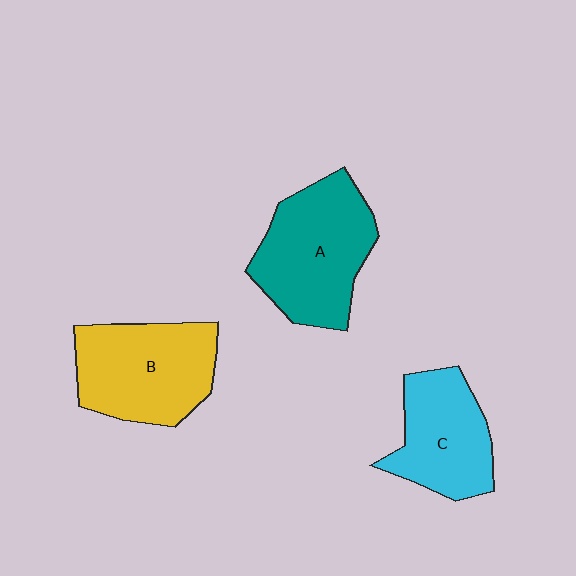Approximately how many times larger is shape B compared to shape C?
Approximately 1.2 times.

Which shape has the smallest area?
Shape C (cyan).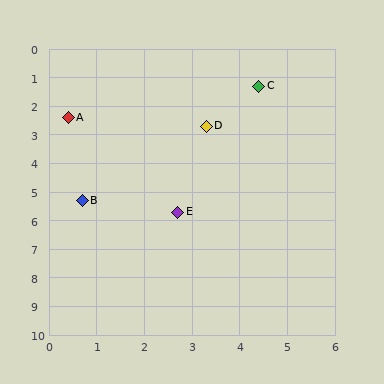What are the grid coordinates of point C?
Point C is at approximately (4.4, 1.3).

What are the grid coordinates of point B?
Point B is at approximately (0.7, 5.3).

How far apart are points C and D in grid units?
Points C and D are about 1.8 grid units apart.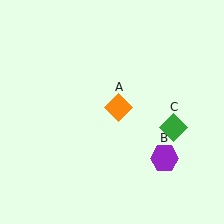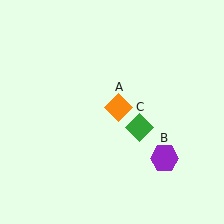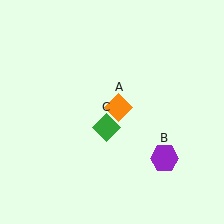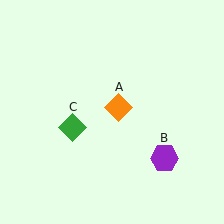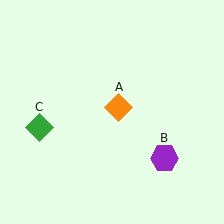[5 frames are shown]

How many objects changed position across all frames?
1 object changed position: green diamond (object C).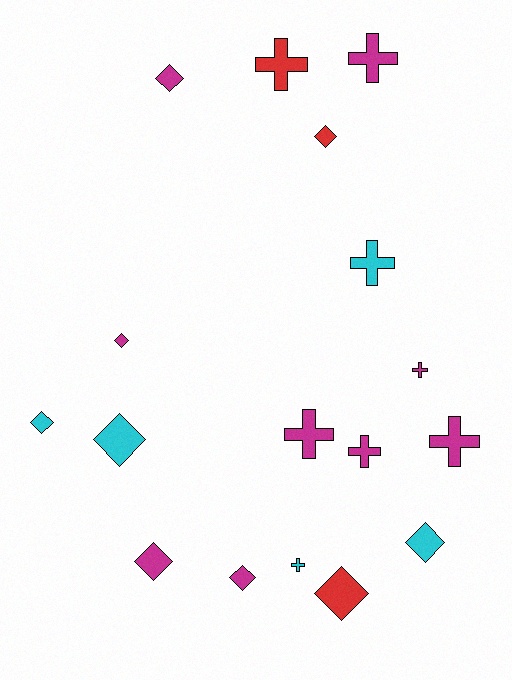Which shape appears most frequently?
Diamond, with 9 objects.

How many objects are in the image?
There are 17 objects.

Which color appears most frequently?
Magenta, with 9 objects.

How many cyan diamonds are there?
There are 3 cyan diamonds.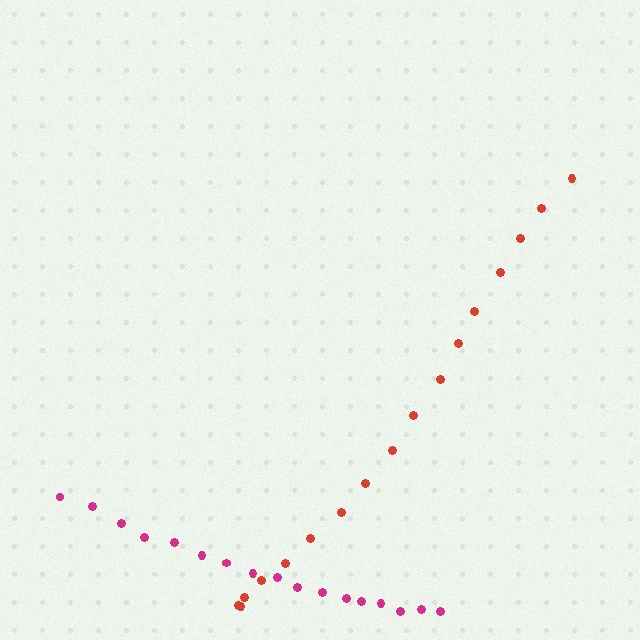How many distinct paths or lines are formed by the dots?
There are 2 distinct paths.